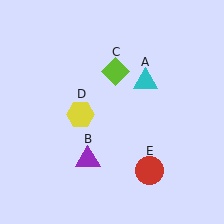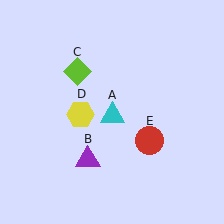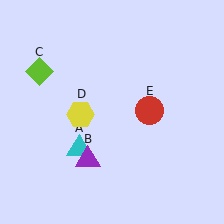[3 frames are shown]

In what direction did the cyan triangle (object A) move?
The cyan triangle (object A) moved down and to the left.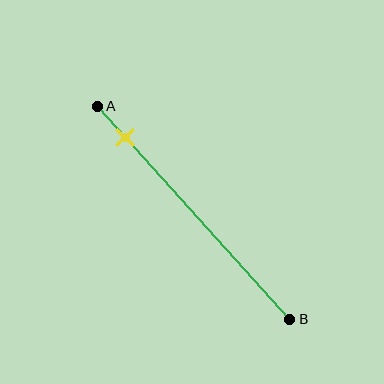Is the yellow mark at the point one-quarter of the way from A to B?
No, the mark is at about 15% from A, not at the 25% one-quarter point.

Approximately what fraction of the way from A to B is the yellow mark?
The yellow mark is approximately 15% of the way from A to B.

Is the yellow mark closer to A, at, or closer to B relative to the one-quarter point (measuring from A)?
The yellow mark is closer to point A than the one-quarter point of segment AB.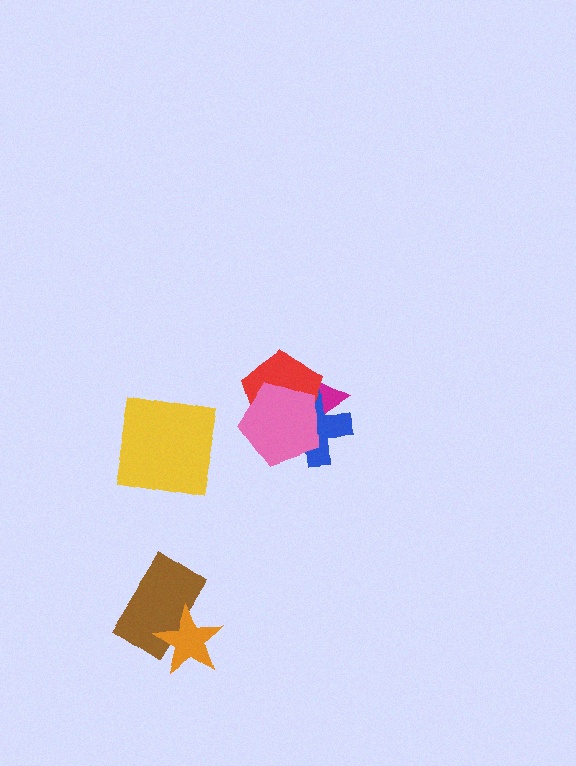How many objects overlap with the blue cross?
3 objects overlap with the blue cross.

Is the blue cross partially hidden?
Yes, it is partially covered by another shape.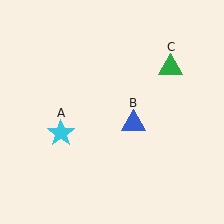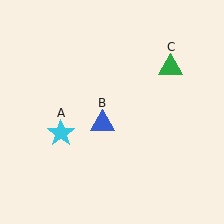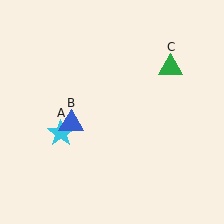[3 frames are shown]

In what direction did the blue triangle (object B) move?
The blue triangle (object B) moved left.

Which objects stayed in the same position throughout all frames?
Cyan star (object A) and green triangle (object C) remained stationary.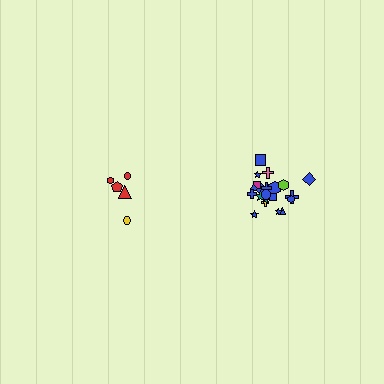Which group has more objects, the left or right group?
The right group.